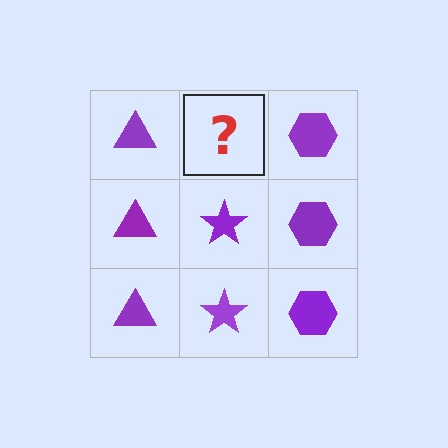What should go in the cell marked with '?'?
The missing cell should contain a purple star.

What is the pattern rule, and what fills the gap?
The rule is that each column has a consistent shape. The gap should be filled with a purple star.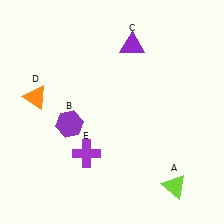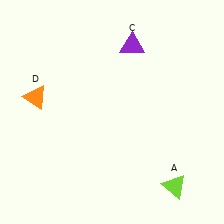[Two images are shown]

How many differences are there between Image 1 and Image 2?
There are 2 differences between the two images.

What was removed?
The purple cross (E), the purple hexagon (B) were removed in Image 2.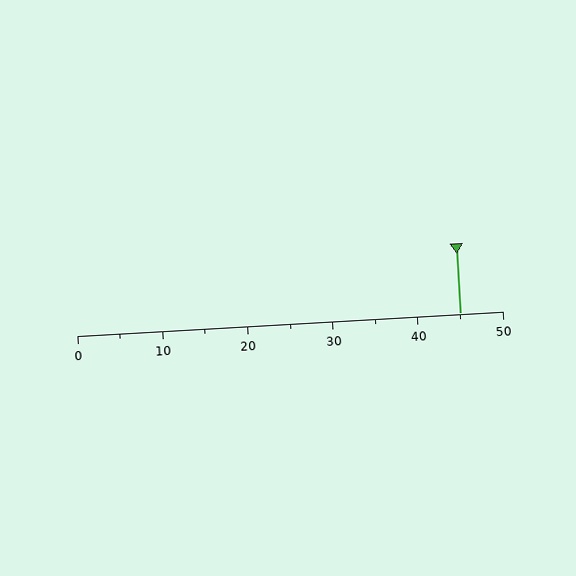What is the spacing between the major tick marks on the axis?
The major ticks are spaced 10 apart.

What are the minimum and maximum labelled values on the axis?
The axis runs from 0 to 50.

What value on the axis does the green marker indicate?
The marker indicates approximately 45.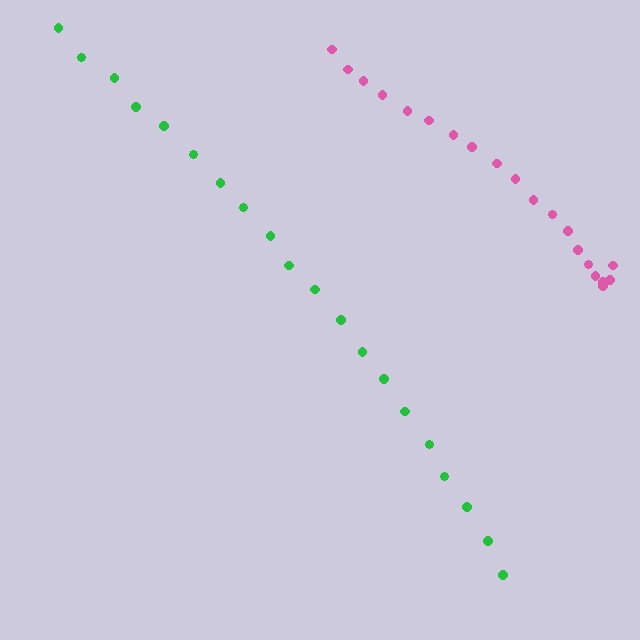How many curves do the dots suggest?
There are 2 distinct paths.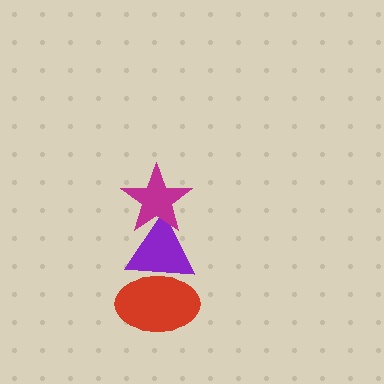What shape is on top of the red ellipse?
The purple triangle is on top of the red ellipse.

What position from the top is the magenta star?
The magenta star is 1st from the top.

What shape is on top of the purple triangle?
The magenta star is on top of the purple triangle.